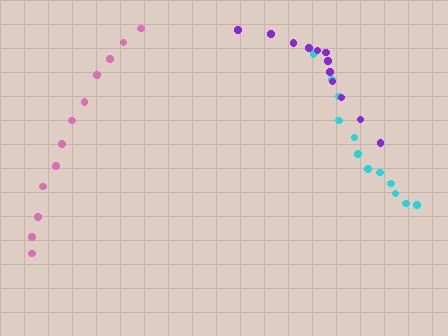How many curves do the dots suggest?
There are 3 distinct paths.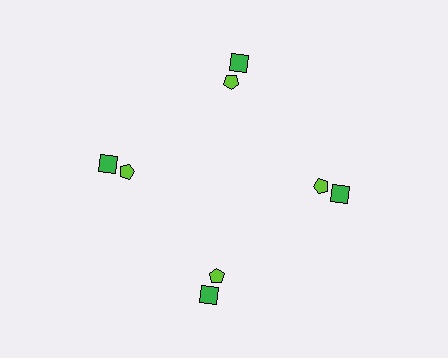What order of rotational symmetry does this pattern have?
This pattern has 4-fold rotational symmetry.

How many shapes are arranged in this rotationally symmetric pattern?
There are 8 shapes, arranged in 4 groups of 2.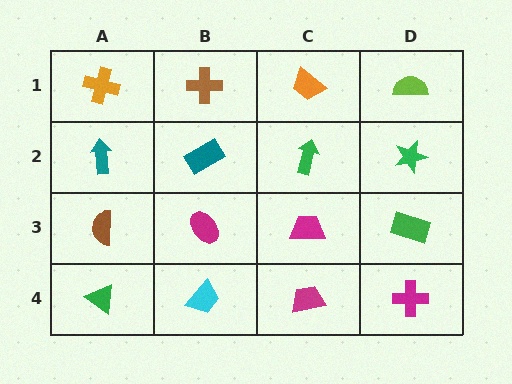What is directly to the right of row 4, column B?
A magenta trapezoid.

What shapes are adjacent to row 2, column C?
An orange trapezoid (row 1, column C), a magenta trapezoid (row 3, column C), a teal rectangle (row 2, column B), a green star (row 2, column D).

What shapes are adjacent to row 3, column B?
A teal rectangle (row 2, column B), a cyan trapezoid (row 4, column B), a brown semicircle (row 3, column A), a magenta trapezoid (row 3, column C).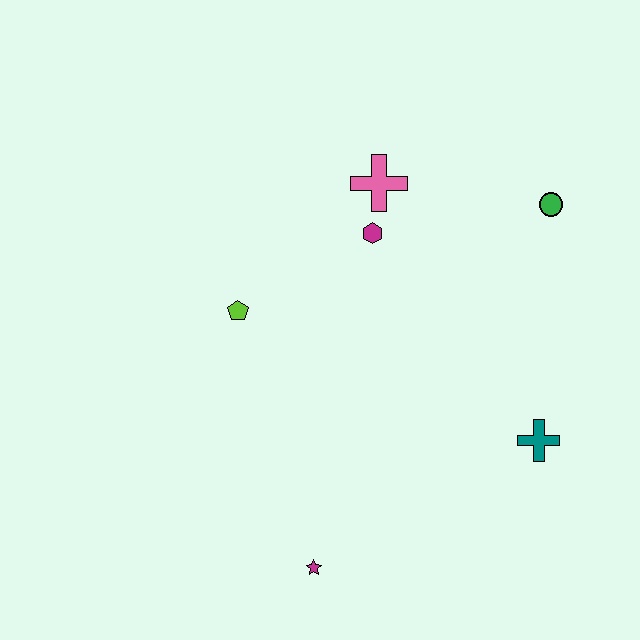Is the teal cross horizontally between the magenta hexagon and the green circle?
Yes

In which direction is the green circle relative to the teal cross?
The green circle is above the teal cross.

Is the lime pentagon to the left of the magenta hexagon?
Yes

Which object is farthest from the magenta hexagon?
The magenta star is farthest from the magenta hexagon.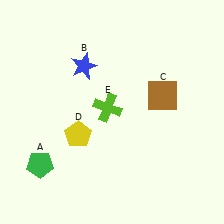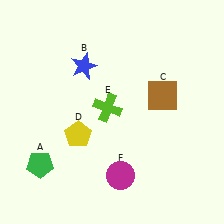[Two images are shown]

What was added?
A magenta circle (F) was added in Image 2.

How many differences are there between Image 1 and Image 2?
There is 1 difference between the two images.